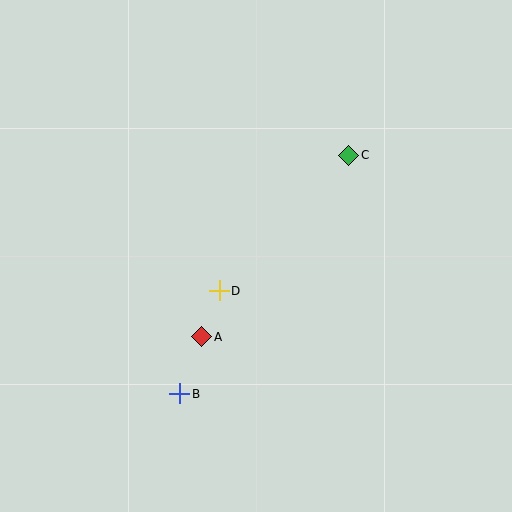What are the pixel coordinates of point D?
Point D is at (219, 291).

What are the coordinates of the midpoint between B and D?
The midpoint between B and D is at (200, 342).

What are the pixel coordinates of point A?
Point A is at (202, 337).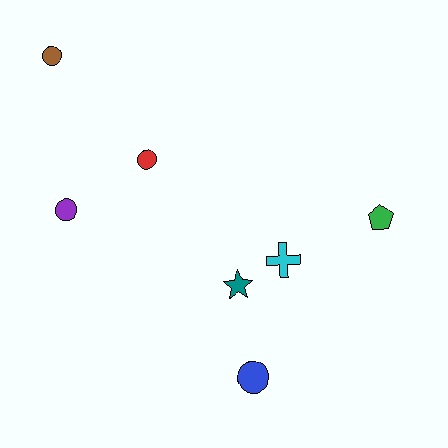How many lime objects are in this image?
There are no lime objects.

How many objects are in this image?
There are 7 objects.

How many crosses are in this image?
There is 1 cross.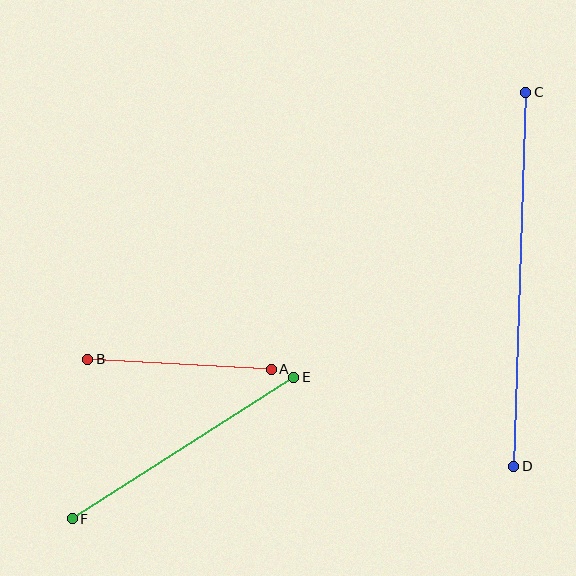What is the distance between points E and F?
The distance is approximately 262 pixels.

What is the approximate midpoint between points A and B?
The midpoint is at approximately (180, 364) pixels.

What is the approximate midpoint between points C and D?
The midpoint is at approximately (520, 279) pixels.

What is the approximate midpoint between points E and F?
The midpoint is at approximately (183, 448) pixels.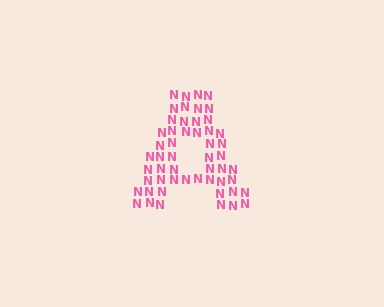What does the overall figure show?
The overall figure shows the letter A.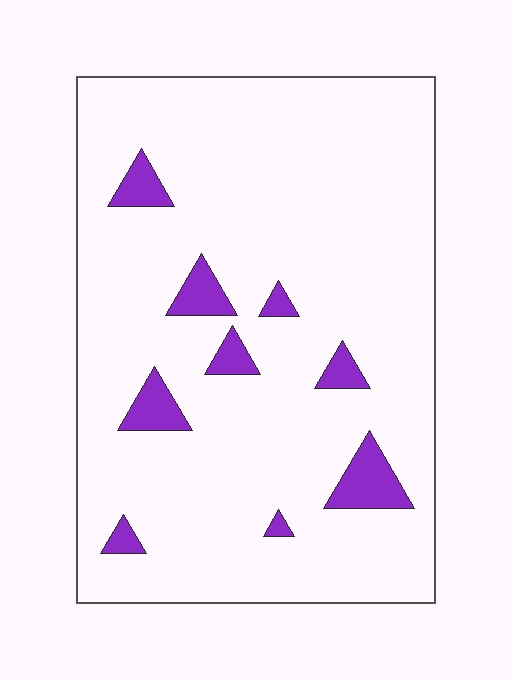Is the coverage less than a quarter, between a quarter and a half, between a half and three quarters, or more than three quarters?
Less than a quarter.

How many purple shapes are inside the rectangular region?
9.